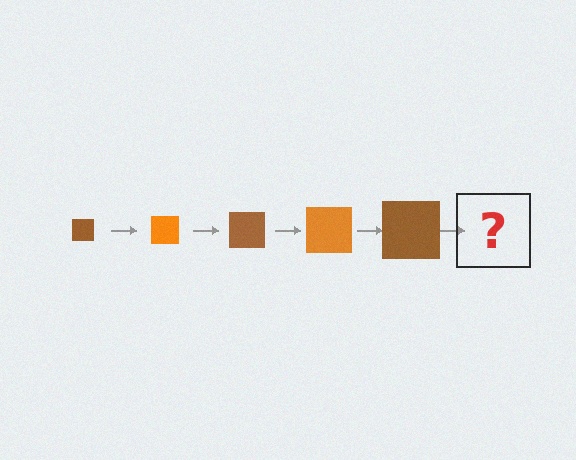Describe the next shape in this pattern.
It should be an orange square, larger than the previous one.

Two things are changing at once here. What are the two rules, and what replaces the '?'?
The two rules are that the square grows larger each step and the color cycles through brown and orange. The '?' should be an orange square, larger than the previous one.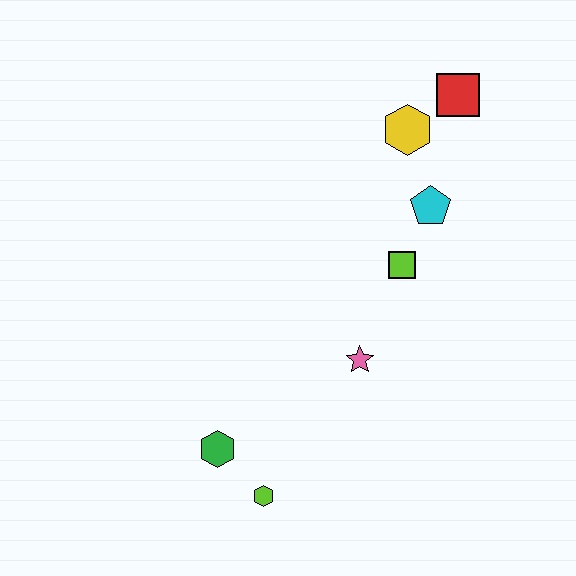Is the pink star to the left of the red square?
Yes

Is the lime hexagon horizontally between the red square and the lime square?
No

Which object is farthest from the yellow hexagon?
The lime hexagon is farthest from the yellow hexagon.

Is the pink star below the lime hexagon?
No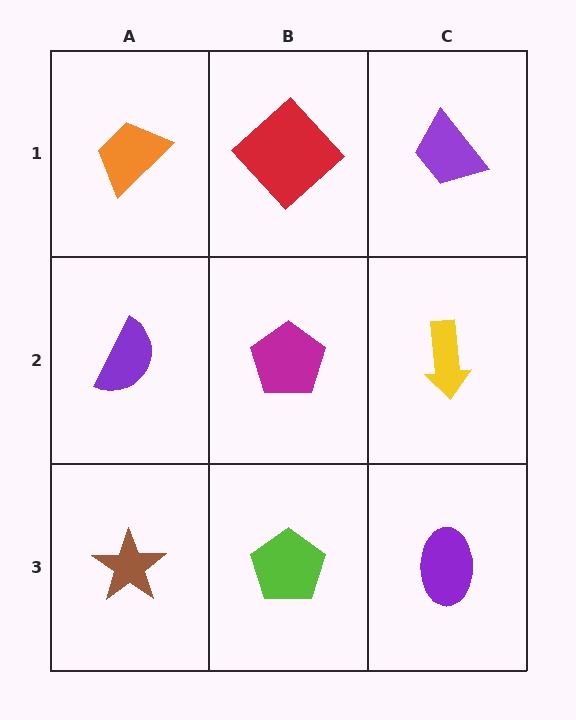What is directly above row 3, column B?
A magenta pentagon.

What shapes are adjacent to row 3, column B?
A magenta pentagon (row 2, column B), a brown star (row 3, column A), a purple ellipse (row 3, column C).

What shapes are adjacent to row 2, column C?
A purple trapezoid (row 1, column C), a purple ellipse (row 3, column C), a magenta pentagon (row 2, column B).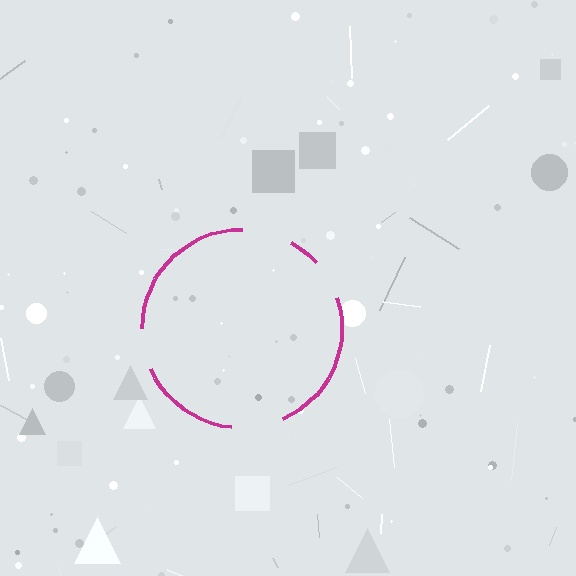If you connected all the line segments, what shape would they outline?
They would outline a circle.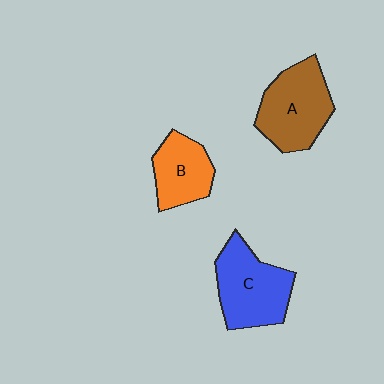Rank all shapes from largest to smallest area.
From largest to smallest: C (blue), A (brown), B (orange).